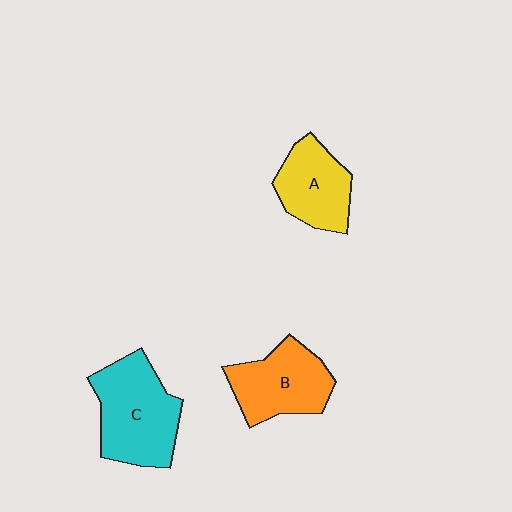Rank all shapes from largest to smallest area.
From largest to smallest: C (cyan), B (orange), A (yellow).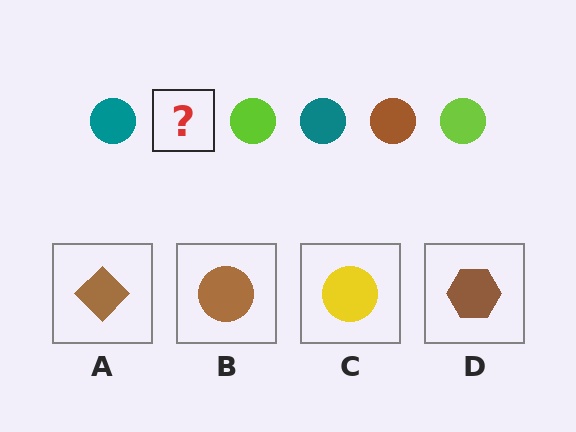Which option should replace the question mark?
Option B.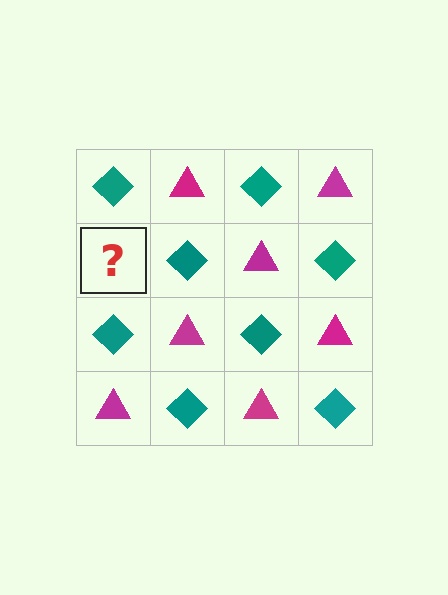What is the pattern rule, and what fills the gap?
The rule is that it alternates teal diamond and magenta triangle in a checkerboard pattern. The gap should be filled with a magenta triangle.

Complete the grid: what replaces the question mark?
The question mark should be replaced with a magenta triangle.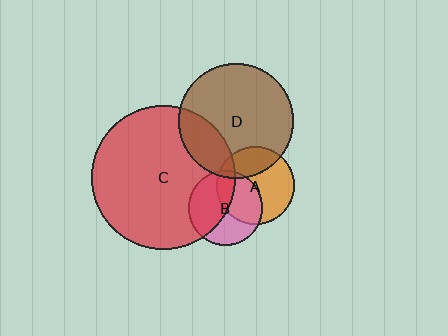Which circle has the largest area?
Circle C (red).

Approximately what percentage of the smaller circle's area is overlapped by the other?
Approximately 30%.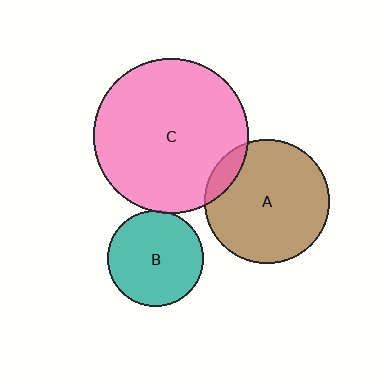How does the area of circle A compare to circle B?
Approximately 1.7 times.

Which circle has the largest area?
Circle C (pink).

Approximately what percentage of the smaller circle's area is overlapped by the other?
Approximately 5%.